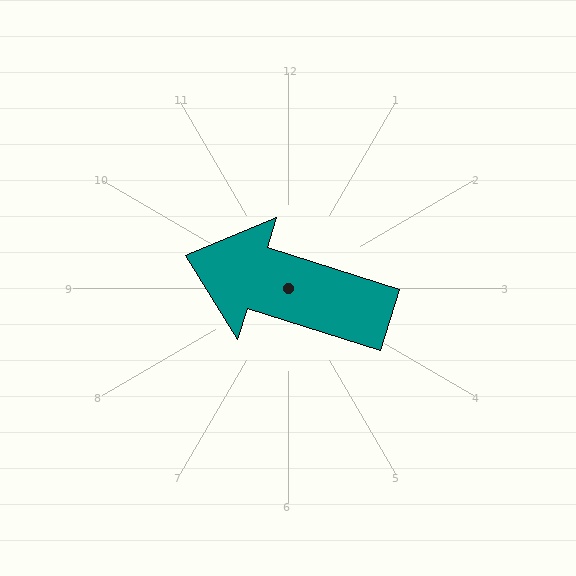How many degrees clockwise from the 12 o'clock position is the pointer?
Approximately 288 degrees.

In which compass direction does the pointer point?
West.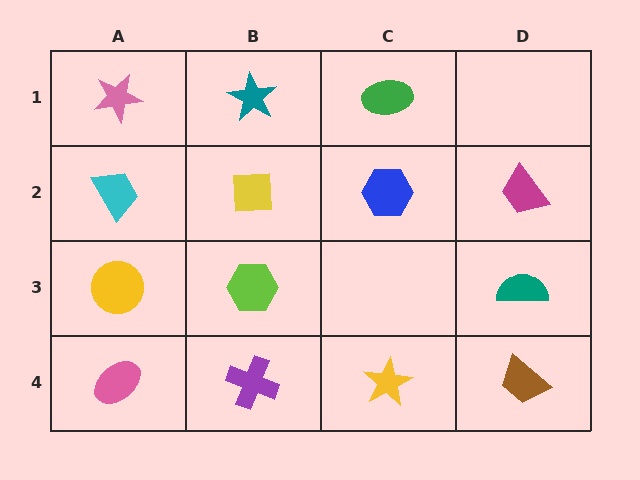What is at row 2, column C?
A blue hexagon.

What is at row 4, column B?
A purple cross.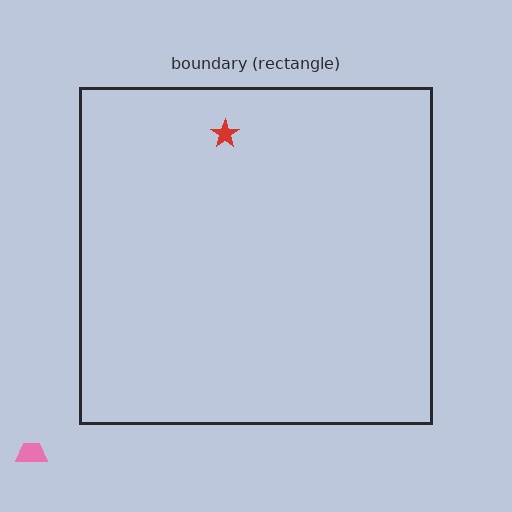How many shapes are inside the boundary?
1 inside, 1 outside.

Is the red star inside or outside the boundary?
Inside.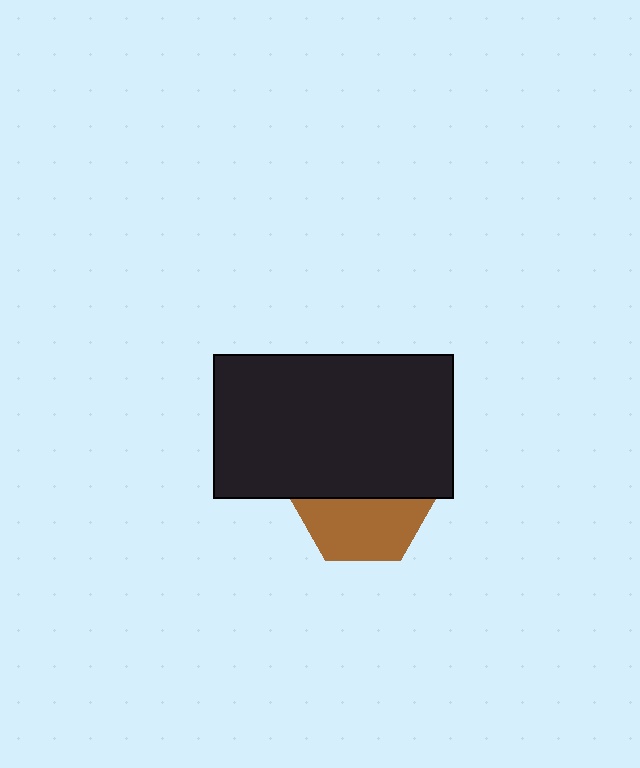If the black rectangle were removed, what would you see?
You would see the complete brown hexagon.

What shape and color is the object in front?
The object in front is a black rectangle.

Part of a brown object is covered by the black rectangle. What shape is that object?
It is a hexagon.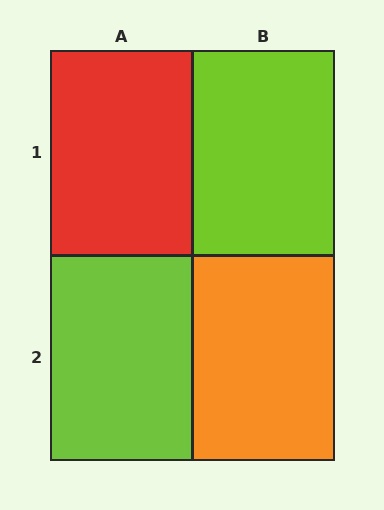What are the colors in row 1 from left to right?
Red, lime.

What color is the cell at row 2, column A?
Lime.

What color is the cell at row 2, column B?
Orange.